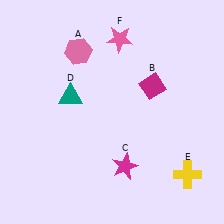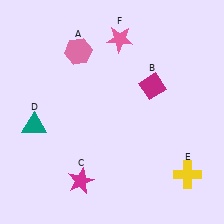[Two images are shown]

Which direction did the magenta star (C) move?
The magenta star (C) moved left.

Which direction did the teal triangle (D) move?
The teal triangle (D) moved left.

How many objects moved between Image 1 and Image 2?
2 objects moved between the two images.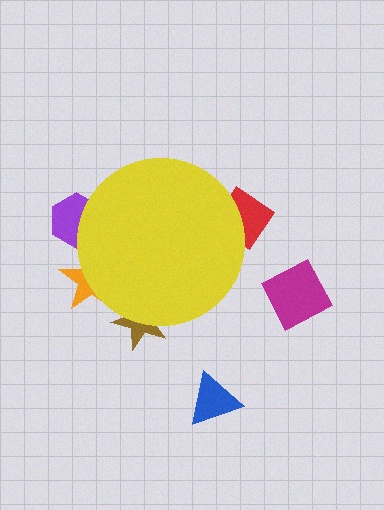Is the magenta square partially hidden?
No, the magenta square is fully visible.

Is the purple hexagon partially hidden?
Yes, the purple hexagon is partially hidden behind the yellow circle.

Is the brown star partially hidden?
Yes, the brown star is partially hidden behind the yellow circle.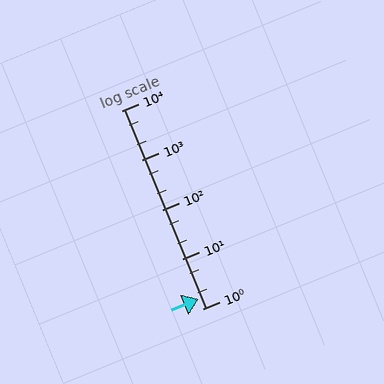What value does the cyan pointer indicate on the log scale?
The pointer indicates approximately 1.6.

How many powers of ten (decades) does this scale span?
The scale spans 4 decades, from 1 to 10000.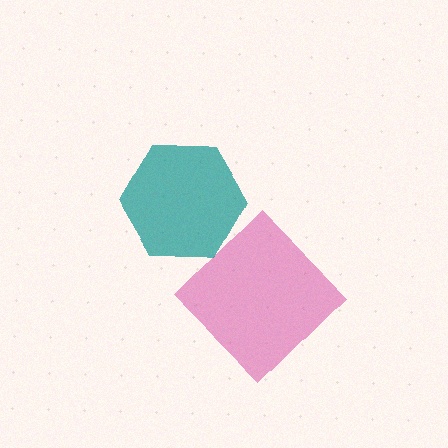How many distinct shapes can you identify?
There are 2 distinct shapes: a magenta diamond, a teal hexagon.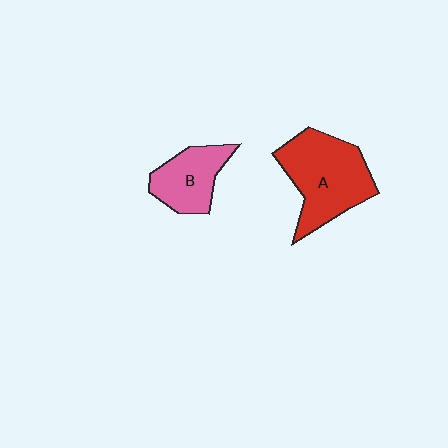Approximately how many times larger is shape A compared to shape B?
Approximately 1.7 times.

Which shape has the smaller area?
Shape B (pink).